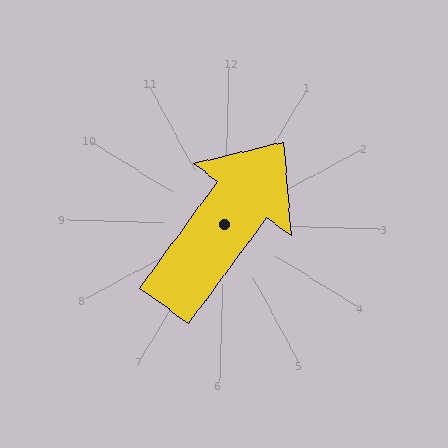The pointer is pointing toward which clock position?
Roughly 1 o'clock.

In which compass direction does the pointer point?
Northeast.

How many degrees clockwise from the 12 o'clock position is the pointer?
Approximately 34 degrees.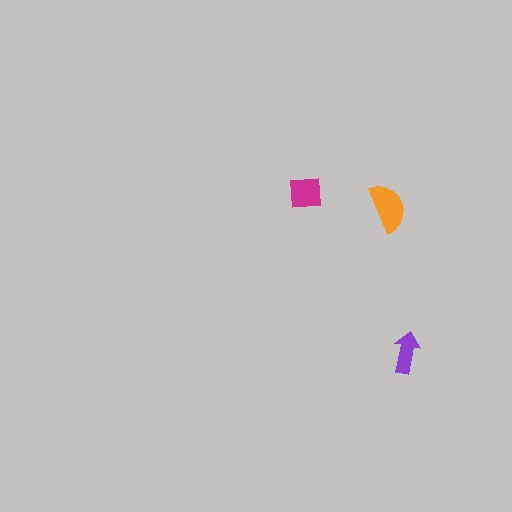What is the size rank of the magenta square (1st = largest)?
2nd.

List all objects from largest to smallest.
The orange semicircle, the magenta square, the purple arrow.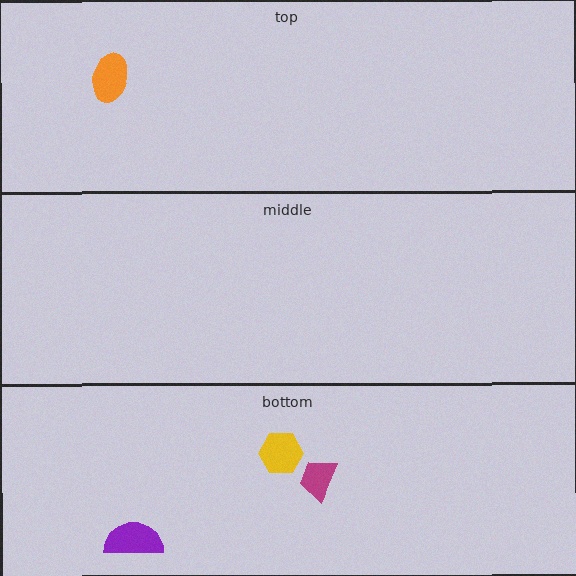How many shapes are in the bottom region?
3.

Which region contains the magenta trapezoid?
The bottom region.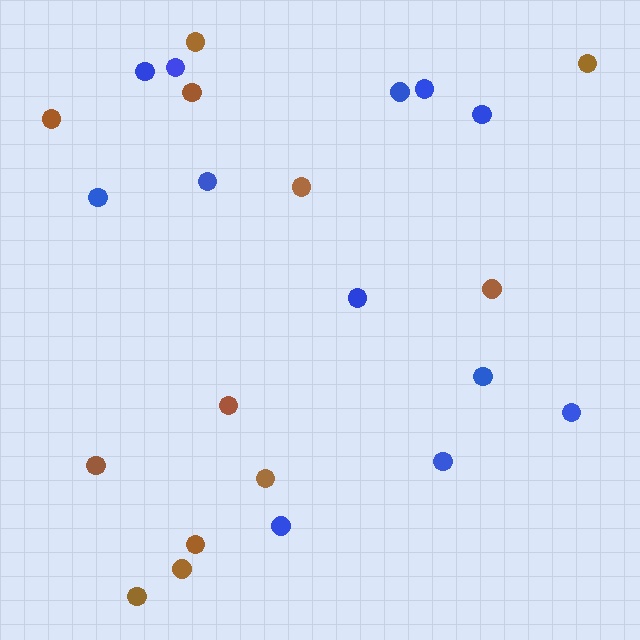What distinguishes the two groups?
There are 2 groups: one group of brown circles (12) and one group of blue circles (12).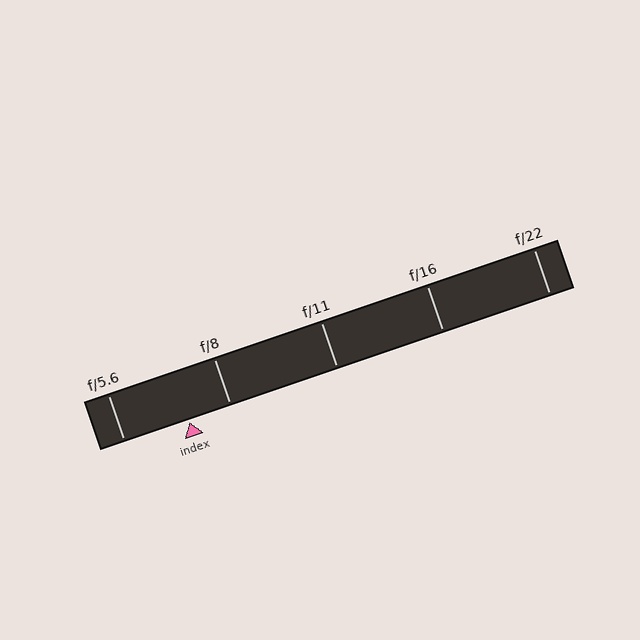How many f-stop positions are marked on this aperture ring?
There are 5 f-stop positions marked.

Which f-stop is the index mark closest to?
The index mark is closest to f/8.